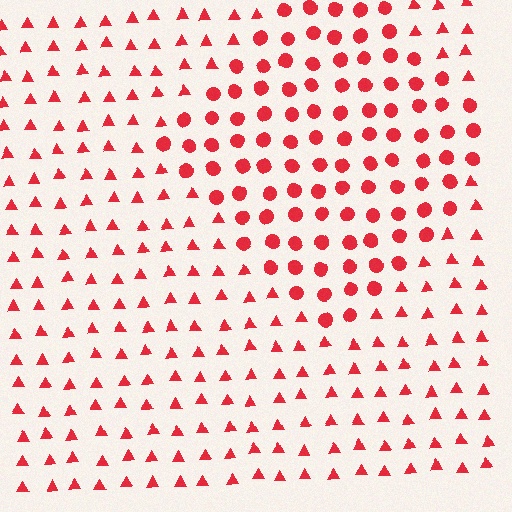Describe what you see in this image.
The image is filled with small red elements arranged in a uniform grid. A diamond-shaped region contains circles, while the surrounding area contains triangles. The boundary is defined purely by the change in element shape.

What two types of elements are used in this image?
The image uses circles inside the diamond region and triangles outside it.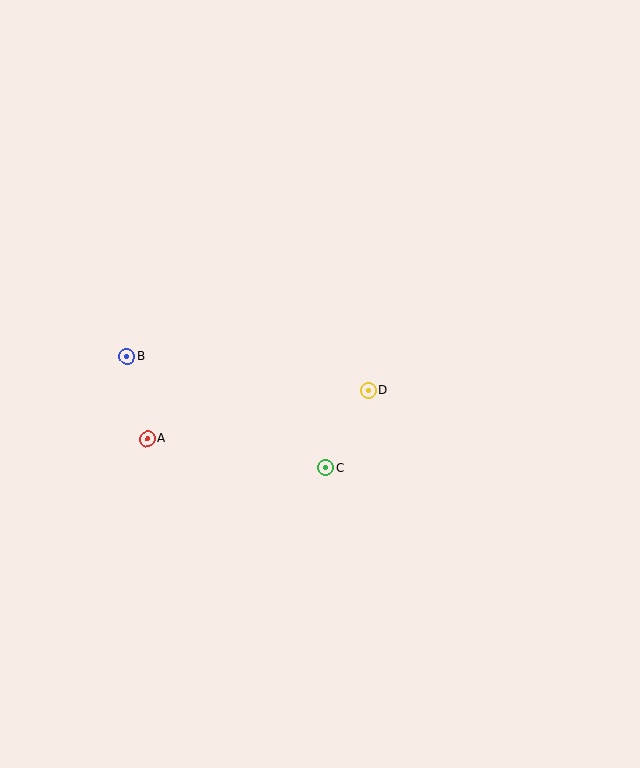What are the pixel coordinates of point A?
Point A is at (147, 439).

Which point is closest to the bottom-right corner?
Point C is closest to the bottom-right corner.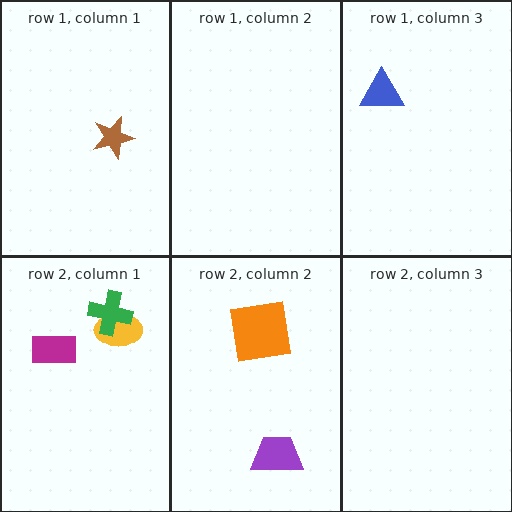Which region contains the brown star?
The row 1, column 1 region.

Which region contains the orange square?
The row 2, column 2 region.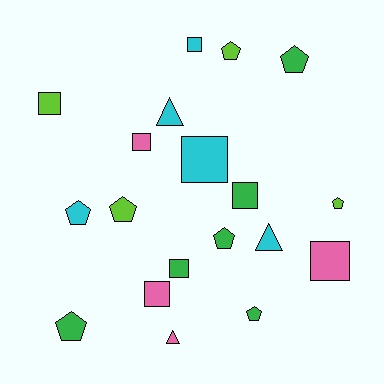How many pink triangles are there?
There is 1 pink triangle.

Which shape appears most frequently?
Square, with 8 objects.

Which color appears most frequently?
Green, with 6 objects.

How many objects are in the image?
There are 19 objects.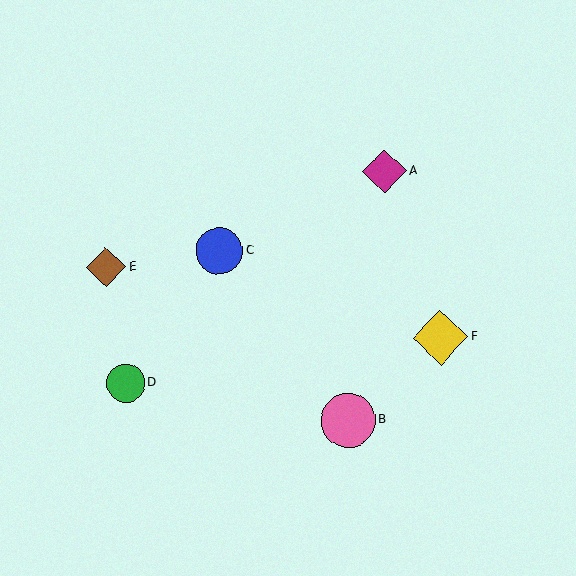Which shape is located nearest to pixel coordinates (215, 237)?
The blue circle (labeled C) at (219, 251) is nearest to that location.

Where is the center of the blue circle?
The center of the blue circle is at (219, 251).